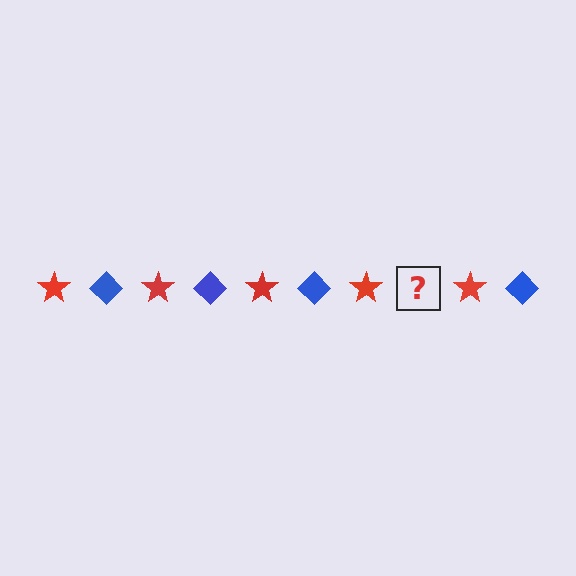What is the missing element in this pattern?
The missing element is a blue diamond.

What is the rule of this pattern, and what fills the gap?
The rule is that the pattern alternates between red star and blue diamond. The gap should be filled with a blue diamond.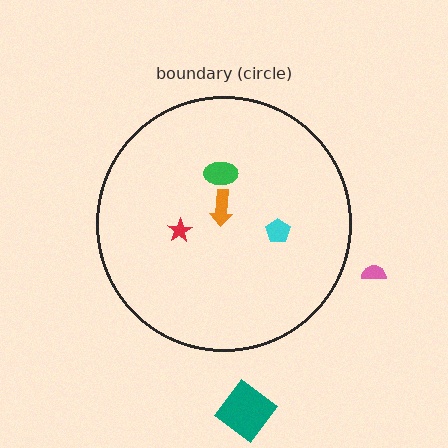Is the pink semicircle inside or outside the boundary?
Outside.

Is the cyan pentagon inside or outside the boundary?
Inside.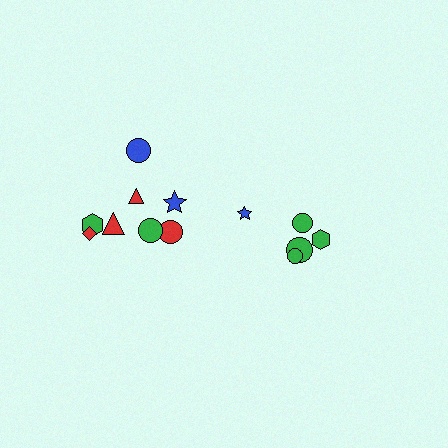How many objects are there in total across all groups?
There are 13 objects.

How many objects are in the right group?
There are 5 objects.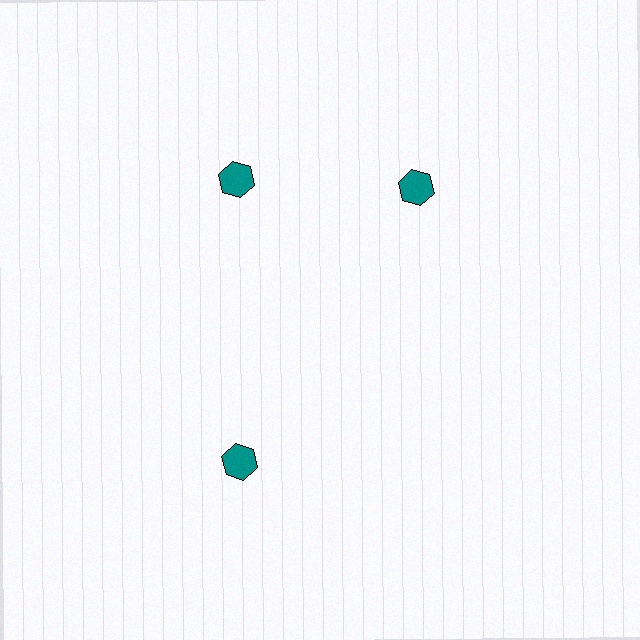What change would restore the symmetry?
The symmetry would be restored by rotating it back into even spacing with its neighbors so that all 3 hexagons sit at equal angles and equal distance from the center.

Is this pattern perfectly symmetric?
No. The 3 teal hexagons are arranged in a ring, but one element near the 3 o'clock position is rotated out of alignment along the ring, breaking the 3-fold rotational symmetry.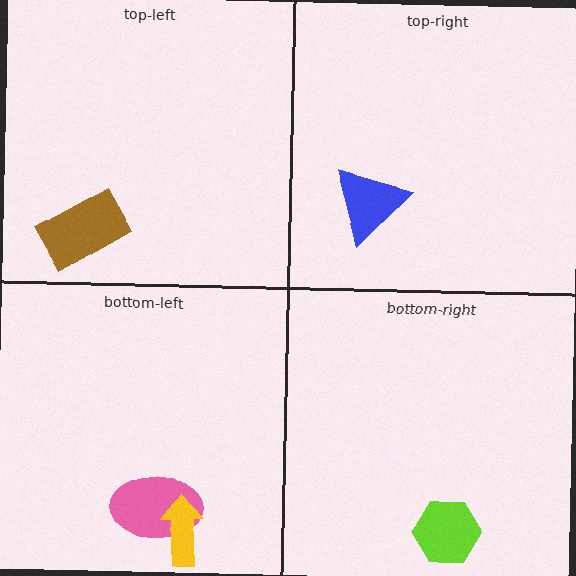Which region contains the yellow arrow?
The bottom-left region.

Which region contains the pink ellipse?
The bottom-left region.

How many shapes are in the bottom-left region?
2.